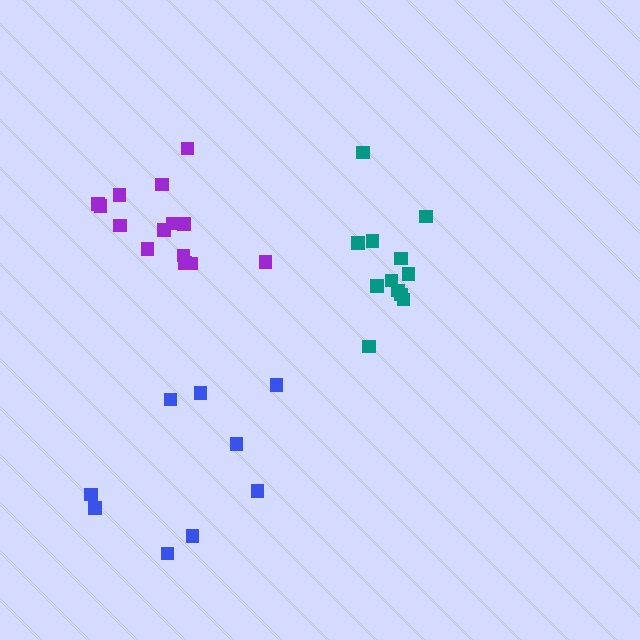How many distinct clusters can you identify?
There are 3 distinct clusters.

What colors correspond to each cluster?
The clusters are colored: purple, blue, teal.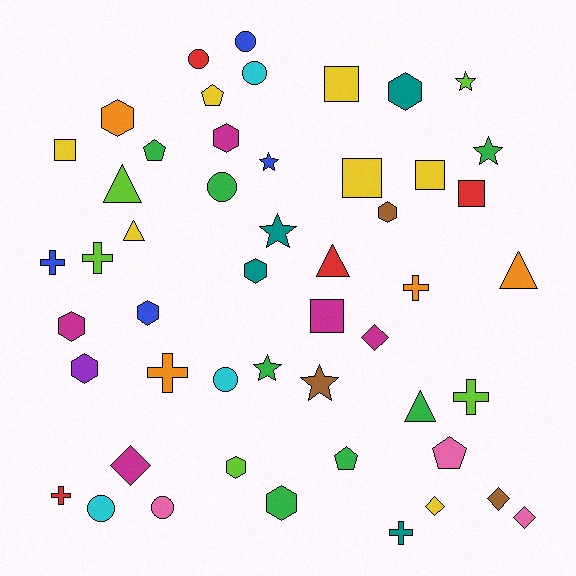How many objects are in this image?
There are 50 objects.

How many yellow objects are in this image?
There are 7 yellow objects.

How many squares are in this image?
There are 6 squares.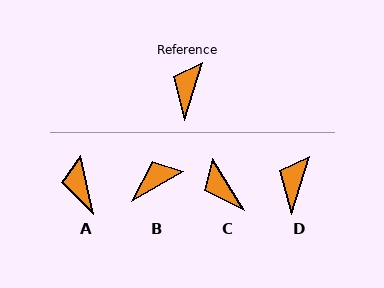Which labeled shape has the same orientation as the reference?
D.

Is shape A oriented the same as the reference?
No, it is off by about 30 degrees.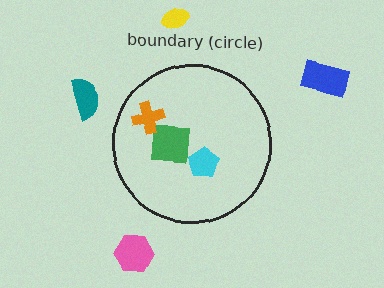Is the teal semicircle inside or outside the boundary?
Outside.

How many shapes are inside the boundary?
3 inside, 4 outside.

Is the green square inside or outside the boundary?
Inside.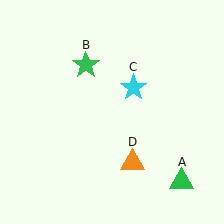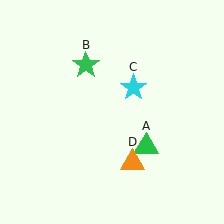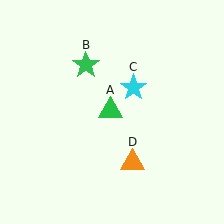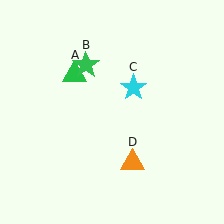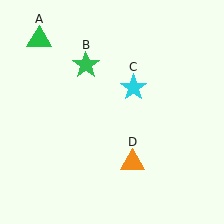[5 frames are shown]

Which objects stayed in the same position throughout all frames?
Green star (object B) and cyan star (object C) and orange triangle (object D) remained stationary.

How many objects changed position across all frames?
1 object changed position: green triangle (object A).